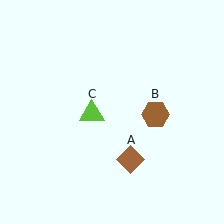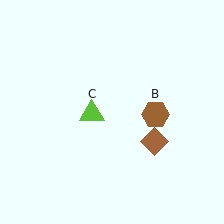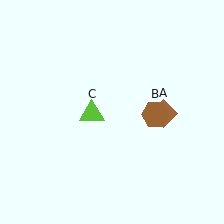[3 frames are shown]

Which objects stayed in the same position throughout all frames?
Brown hexagon (object B) and lime triangle (object C) remained stationary.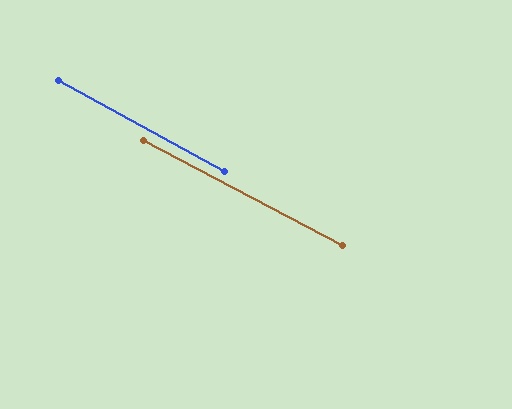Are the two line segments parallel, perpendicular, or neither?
Parallel — their directions differ by only 1.1°.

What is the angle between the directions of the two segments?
Approximately 1 degree.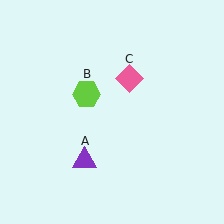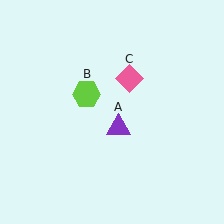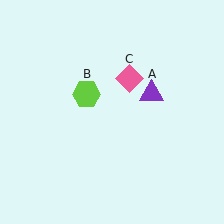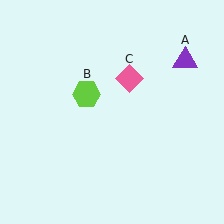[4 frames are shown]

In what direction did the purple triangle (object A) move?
The purple triangle (object A) moved up and to the right.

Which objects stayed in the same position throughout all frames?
Lime hexagon (object B) and pink diamond (object C) remained stationary.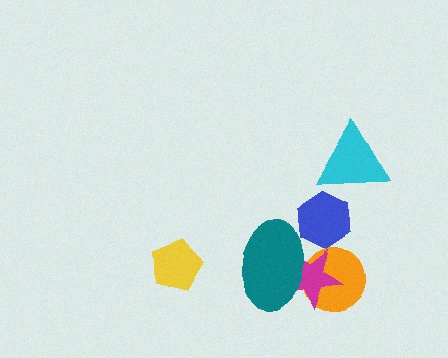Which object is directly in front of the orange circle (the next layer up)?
The magenta star is directly in front of the orange circle.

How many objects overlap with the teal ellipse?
2 objects overlap with the teal ellipse.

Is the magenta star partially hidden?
Yes, it is partially covered by another shape.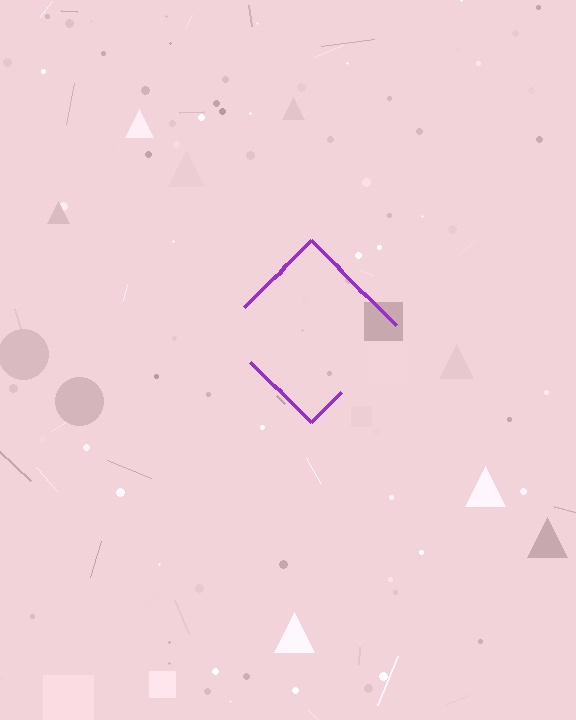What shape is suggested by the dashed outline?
The dashed outline suggests a diamond.